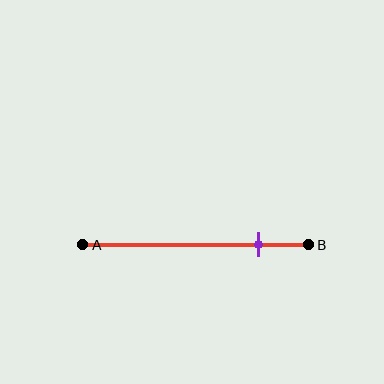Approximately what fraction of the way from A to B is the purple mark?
The purple mark is approximately 80% of the way from A to B.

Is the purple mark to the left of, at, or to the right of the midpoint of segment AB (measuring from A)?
The purple mark is to the right of the midpoint of segment AB.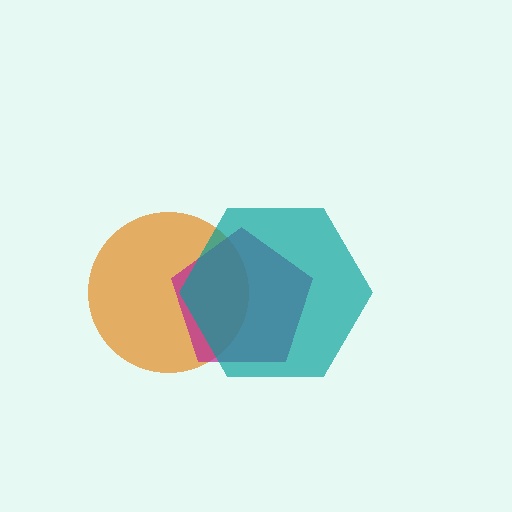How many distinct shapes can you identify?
There are 3 distinct shapes: an orange circle, a magenta pentagon, a teal hexagon.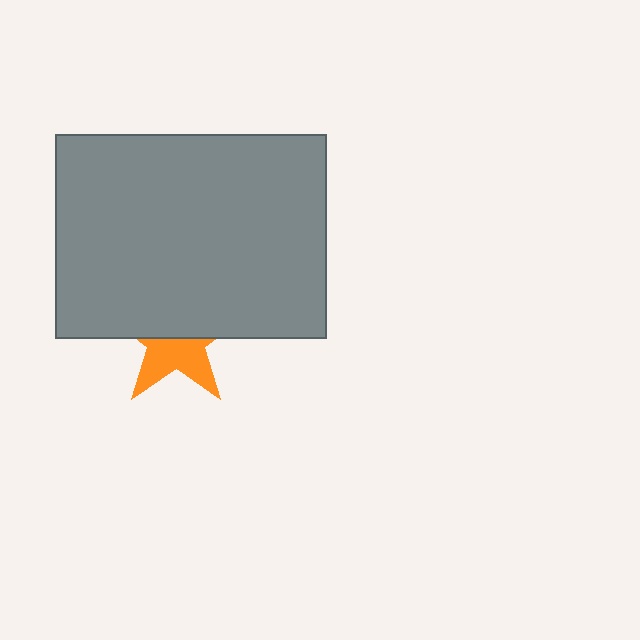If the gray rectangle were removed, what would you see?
You would see the complete orange star.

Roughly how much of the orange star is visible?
A small part of it is visible (roughly 44%).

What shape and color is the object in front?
The object in front is a gray rectangle.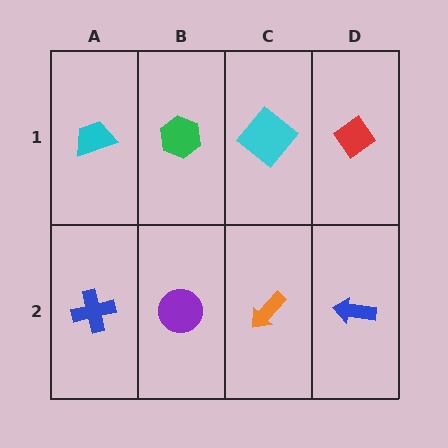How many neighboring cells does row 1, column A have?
2.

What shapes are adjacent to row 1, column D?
A blue arrow (row 2, column D), a cyan diamond (row 1, column C).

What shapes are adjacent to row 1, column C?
An orange arrow (row 2, column C), a green hexagon (row 1, column B), a red diamond (row 1, column D).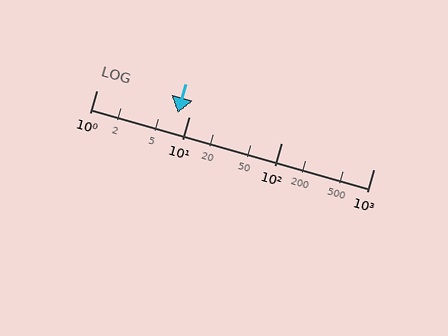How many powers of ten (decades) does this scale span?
The scale spans 3 decades, from 1 to 1000.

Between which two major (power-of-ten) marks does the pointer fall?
The pointer is between 1 and 10.